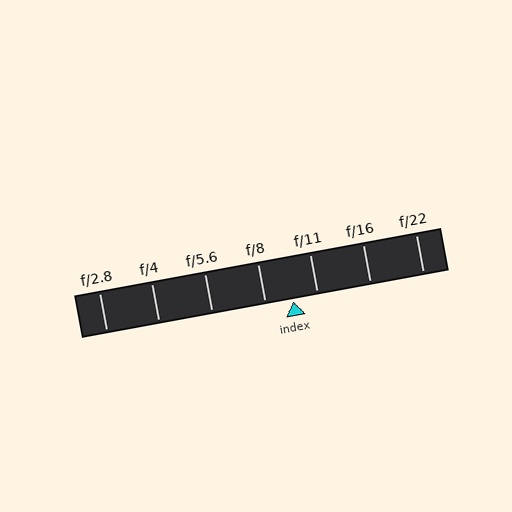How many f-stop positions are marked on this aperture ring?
There are 7 f-stop positions marked.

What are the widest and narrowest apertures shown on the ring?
The widest aperture shown is f/2.8 and the narrowest is f/22.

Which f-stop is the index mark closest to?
The index mark is closest to f/11.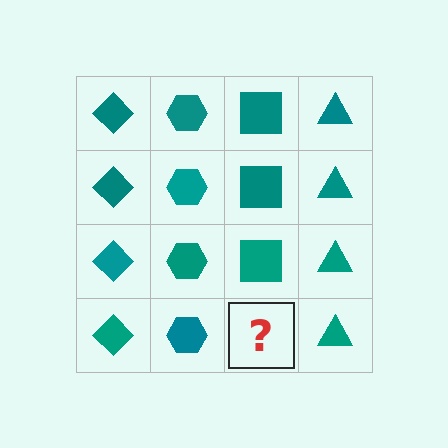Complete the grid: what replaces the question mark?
The question mark should be replaced with a teal square.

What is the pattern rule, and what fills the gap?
The rule is that each column has a consistent shape. The gap should be filled with a teal square.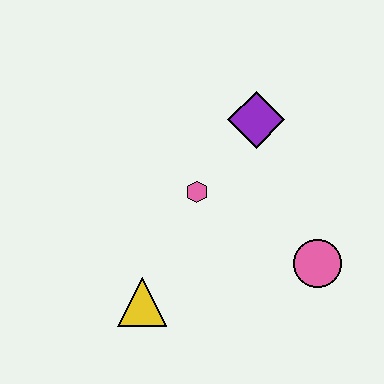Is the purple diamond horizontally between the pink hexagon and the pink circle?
Yes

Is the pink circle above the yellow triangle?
Yes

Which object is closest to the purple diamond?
The pink hexagon is closest to the purple diamond.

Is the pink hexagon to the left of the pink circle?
Yes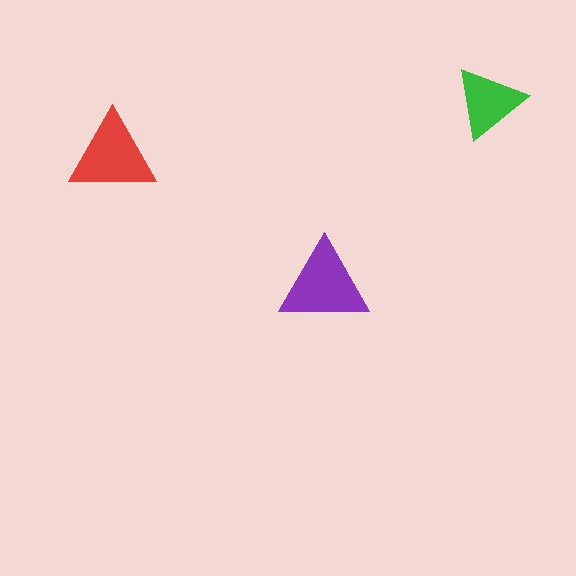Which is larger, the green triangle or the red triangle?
The red one.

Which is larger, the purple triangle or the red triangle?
The purple one.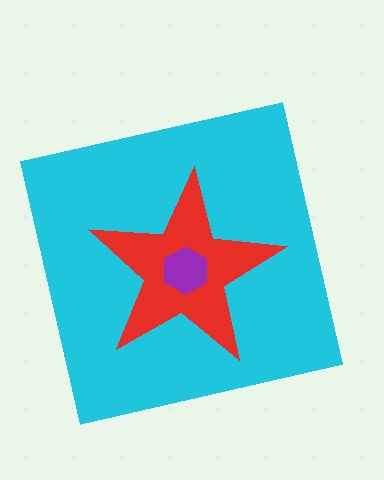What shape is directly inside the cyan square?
The red star.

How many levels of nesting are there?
3.